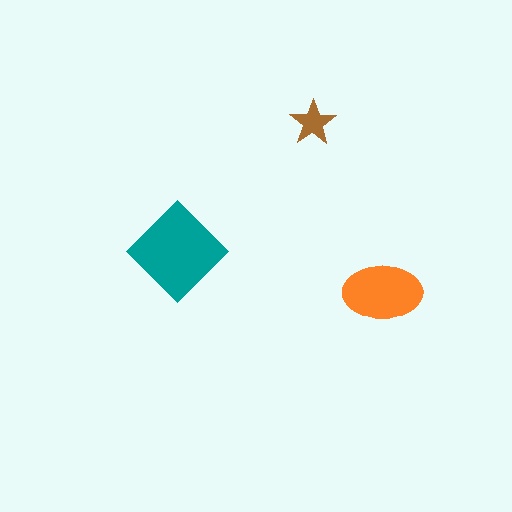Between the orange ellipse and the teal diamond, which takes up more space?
The teal diamond.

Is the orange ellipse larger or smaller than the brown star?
Larger.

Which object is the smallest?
The brown star.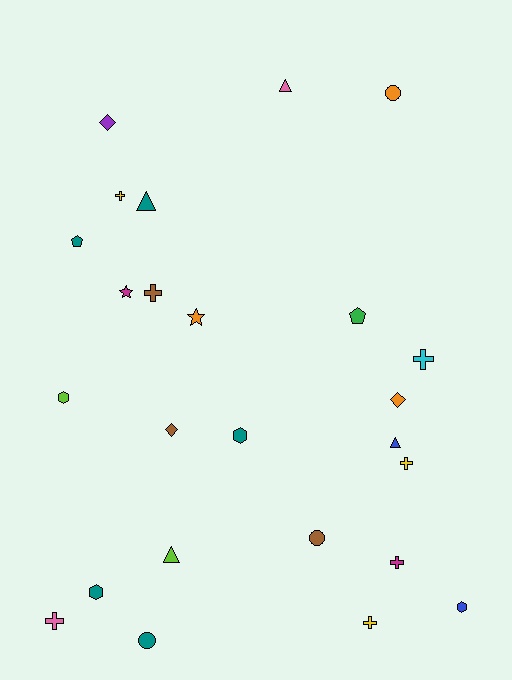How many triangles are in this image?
There are 4 triangles.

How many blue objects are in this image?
There are 2 blue objects.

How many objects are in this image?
There are 25 objects.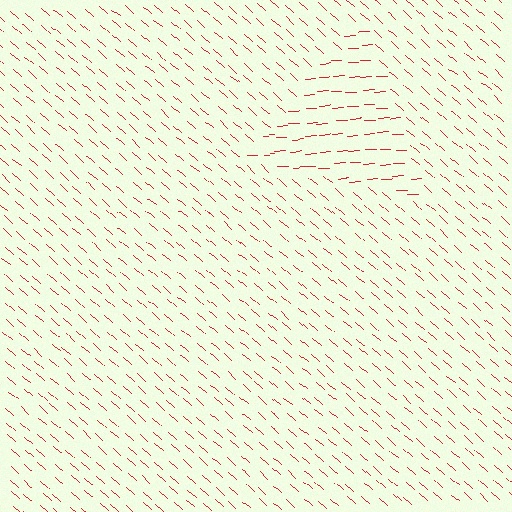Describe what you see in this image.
The image is filled with small red line segments. A triangle region in the image has lines oriented differently from the surrounding lines, creating a visible texture boundary.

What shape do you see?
I see a triangle.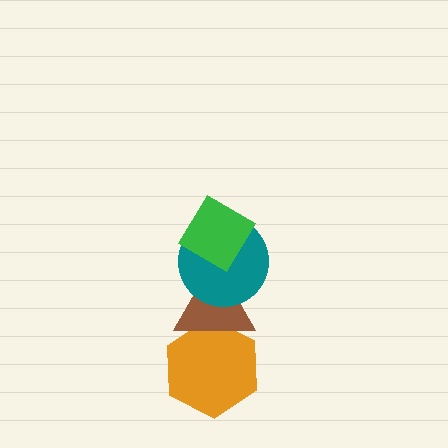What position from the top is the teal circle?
The teal circle is 2nd from the top.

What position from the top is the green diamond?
The green diamond is 1st from the top.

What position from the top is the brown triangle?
The brown triangle is 3rd from the top.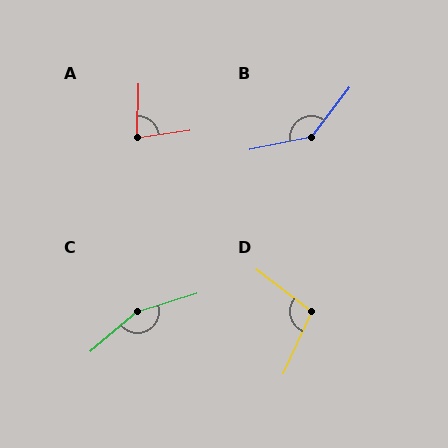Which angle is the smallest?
A, at approximately 81 degrees.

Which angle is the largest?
C, at approximately 156 degrees.